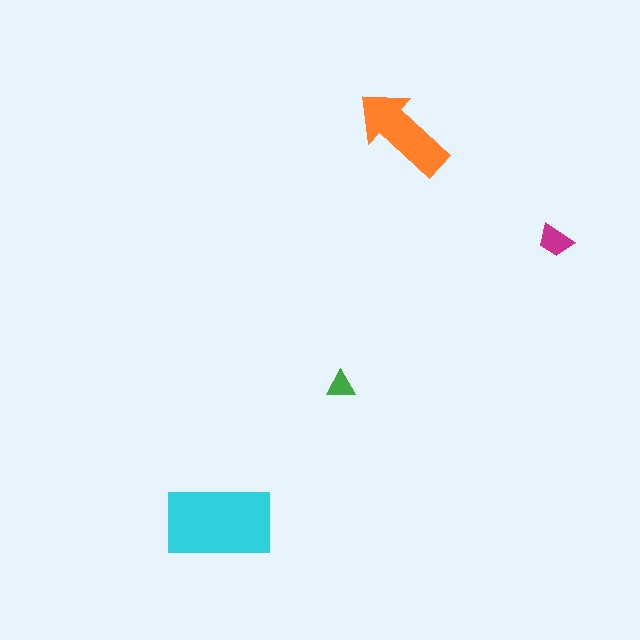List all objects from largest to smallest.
The cyan rectangle, the orange arrow, the magenta trapezoid, the green triangle.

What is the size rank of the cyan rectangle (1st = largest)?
1st.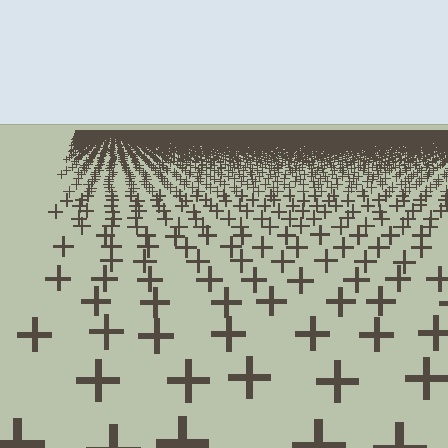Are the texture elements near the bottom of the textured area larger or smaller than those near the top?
Larger. Near the bottom, elements are closer to the viewer and appear at a bigger on-screen size.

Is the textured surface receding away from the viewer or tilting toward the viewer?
The surface is receding away from the viewer. Texture elements get smaller and denser toward the top.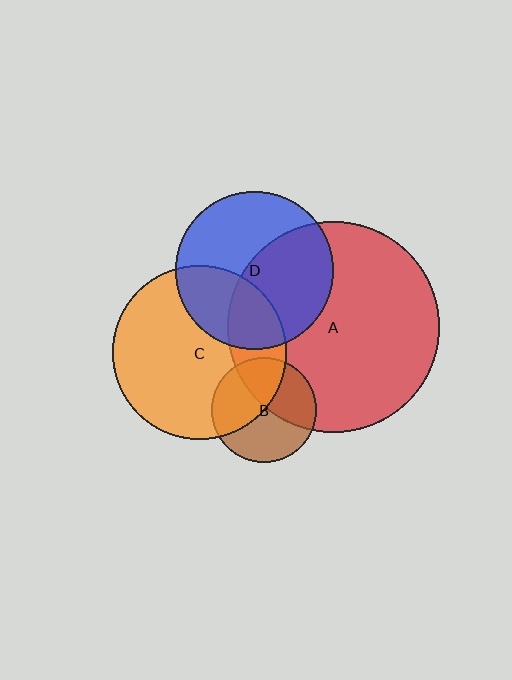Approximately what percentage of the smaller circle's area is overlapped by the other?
Approximately 50%.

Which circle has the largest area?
Circle A (red).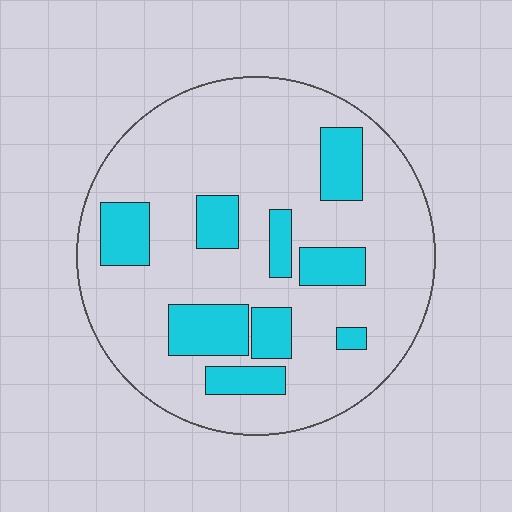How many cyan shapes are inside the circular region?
9.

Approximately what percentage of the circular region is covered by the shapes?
Approximately 20%.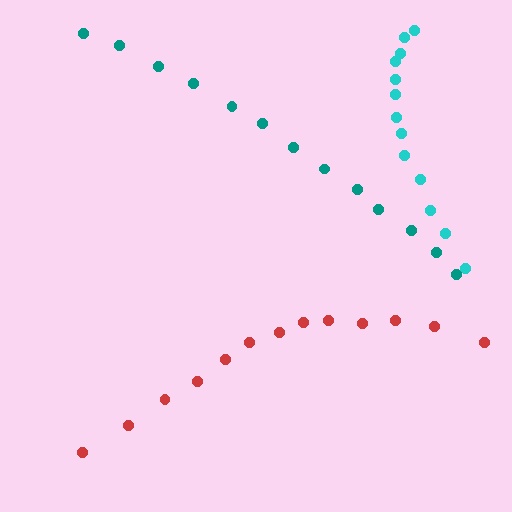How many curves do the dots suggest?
There are 3 distinct paths.